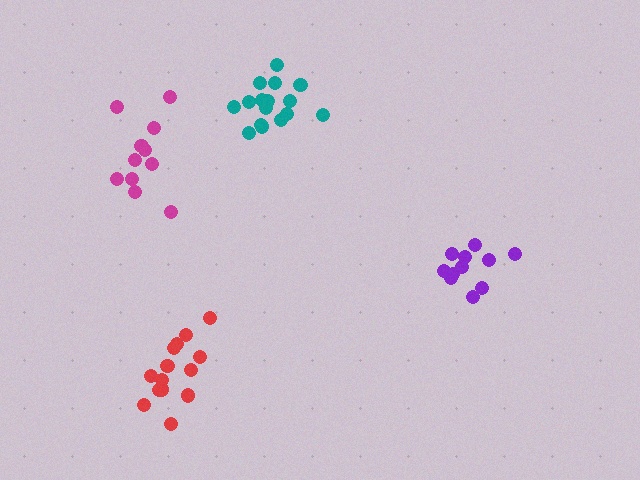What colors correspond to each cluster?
The clusters are colored: teal, red, magenta, purple.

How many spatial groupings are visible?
There are 4 spatial groupings.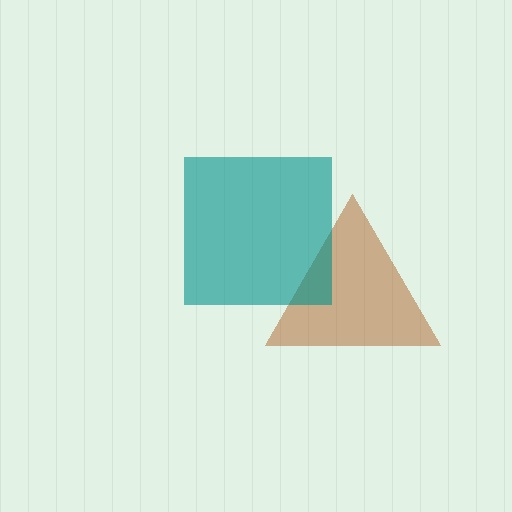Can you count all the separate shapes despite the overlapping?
Yes, there are 2 separate shapes.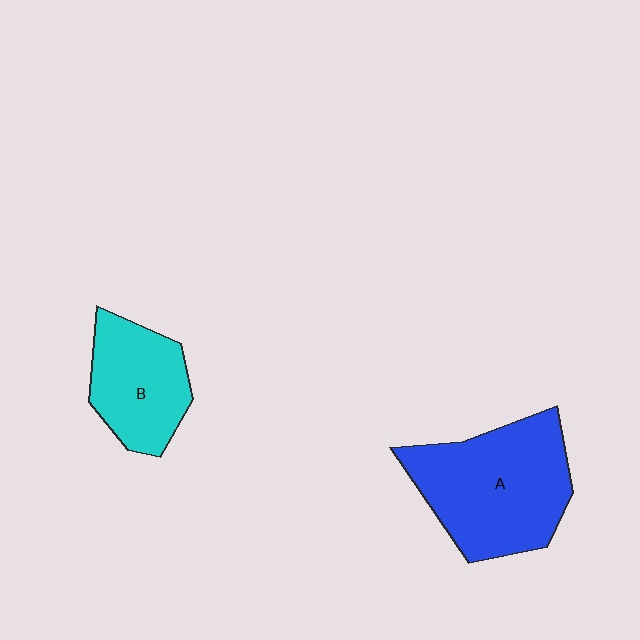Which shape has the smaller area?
Shape B (cyan).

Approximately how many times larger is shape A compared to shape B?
Approximately 1.6 times.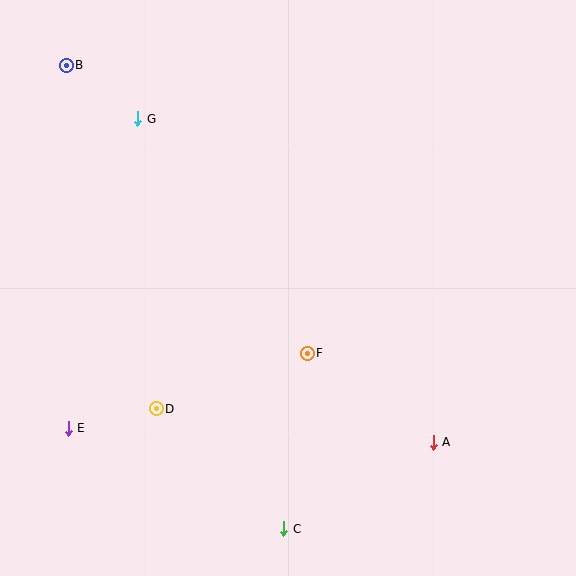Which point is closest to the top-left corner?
Point B is closest to the top-left corner.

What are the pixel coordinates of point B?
Point B is at (66, 65).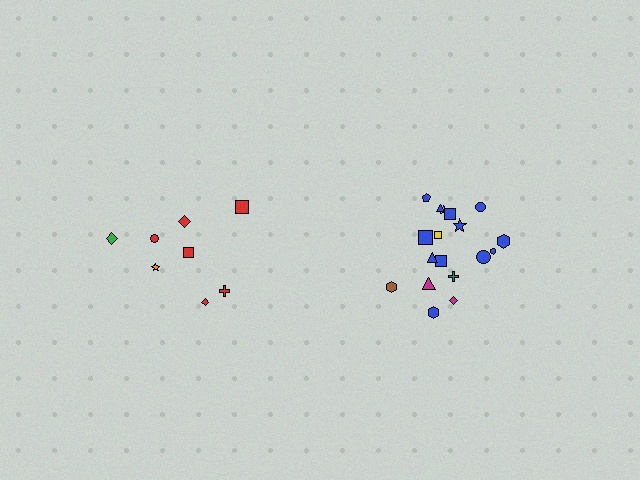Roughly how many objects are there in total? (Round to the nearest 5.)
Roughly 25 objects in total.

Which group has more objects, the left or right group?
The right group.